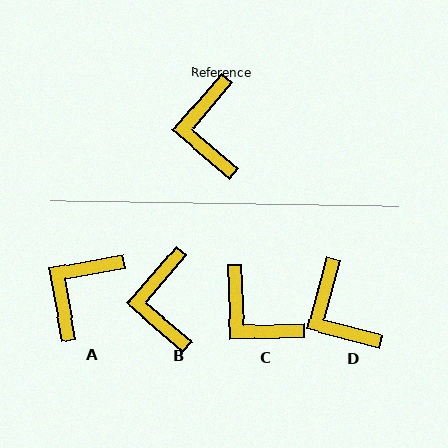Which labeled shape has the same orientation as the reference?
B.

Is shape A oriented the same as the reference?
No, it is off by about 39 degrees.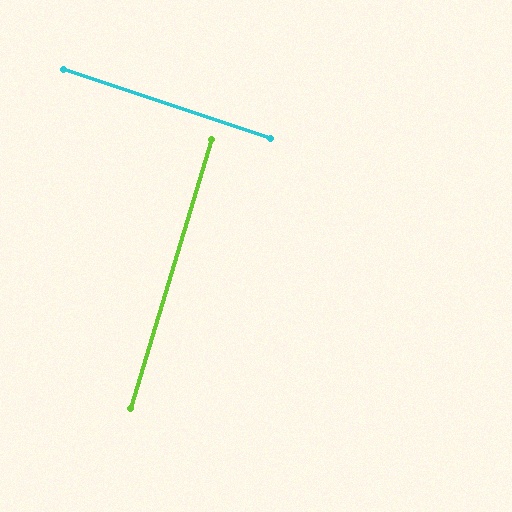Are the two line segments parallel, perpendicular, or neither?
Perpendicular — they meet at approximately 88°.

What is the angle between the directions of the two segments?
Approximately 88 degrees.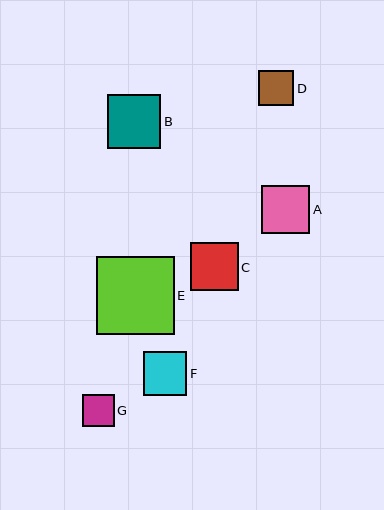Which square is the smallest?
Square G is the smallest with a size of approximately 32 pixels.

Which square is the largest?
Square E is the largest with a size of approximately 78 pixels.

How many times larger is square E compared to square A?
Square E is approximately 1.6 times the size of square A.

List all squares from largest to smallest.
From largest to smallest: E, B, C, A, F, D, G.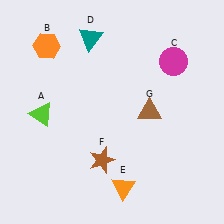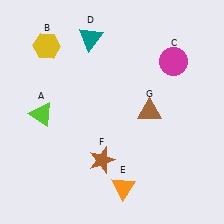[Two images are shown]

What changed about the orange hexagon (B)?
In Image 1, B is orange. In Image 2, it changed to yellow.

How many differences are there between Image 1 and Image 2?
There is 1 difference between the two images.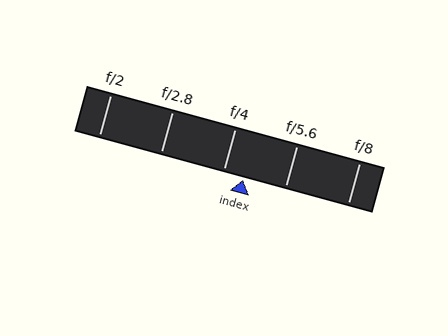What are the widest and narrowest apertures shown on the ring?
The widest aperture shown is f/2 and the narrowest is f/8.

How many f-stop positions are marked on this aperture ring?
There are 5 f-stop positions marked.